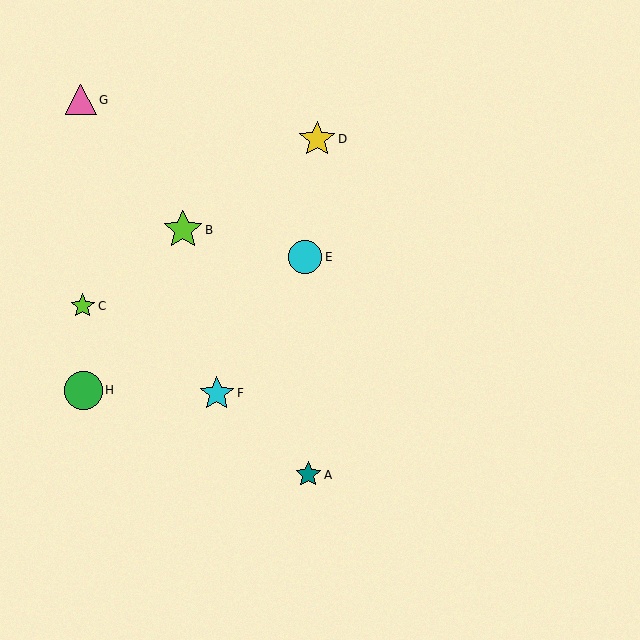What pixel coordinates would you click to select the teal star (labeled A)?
Click at (308, 475) to select the teal star A.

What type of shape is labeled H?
Shape H is a green circle.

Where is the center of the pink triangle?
The center of the pink triangle is at (81, 100).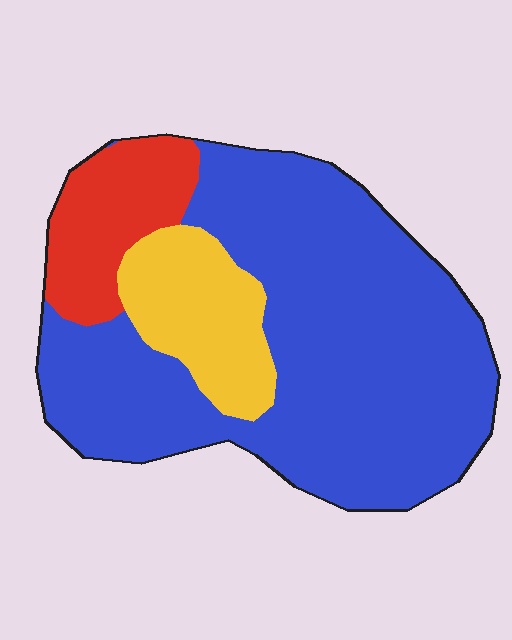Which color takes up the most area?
Blue, at roughly 70%.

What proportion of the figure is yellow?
Yellow covers 15% of the figure.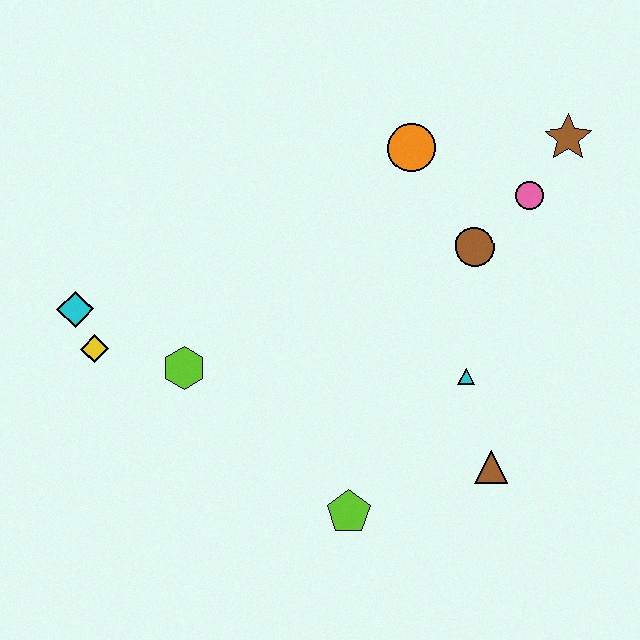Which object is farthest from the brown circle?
The cyan diamond is farthest from the brown circle.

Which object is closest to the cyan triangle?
The brown triangle is closest to the cyan triangle.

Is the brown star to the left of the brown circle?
No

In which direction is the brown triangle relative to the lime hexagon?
The brown triangle is to the right of the lime hexagon.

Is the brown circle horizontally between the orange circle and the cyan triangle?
No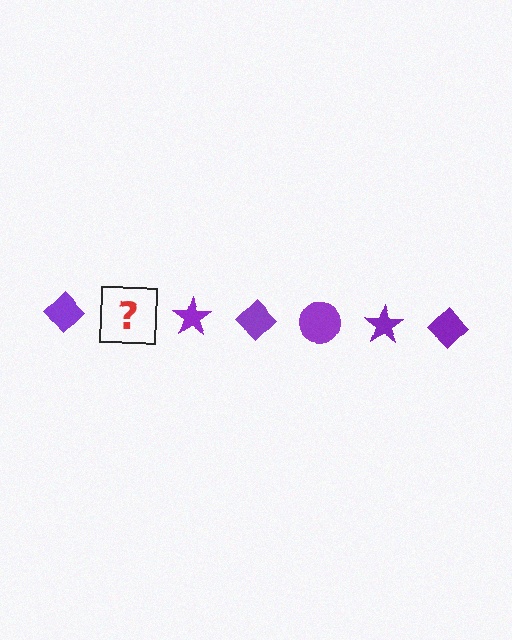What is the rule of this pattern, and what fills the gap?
The rule is that the pattern cycles through diamond, circle, star shapes in purple. The gap should be filled with a purple circle.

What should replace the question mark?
The question mark should be replaced with a purple circle.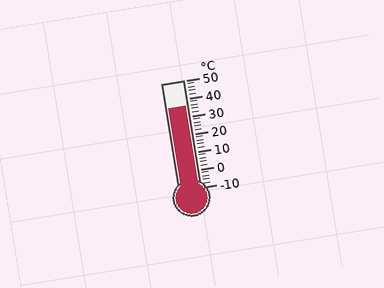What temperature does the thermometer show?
The thermometer shows approximately 36°C.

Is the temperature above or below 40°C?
The temperature is below 40°C.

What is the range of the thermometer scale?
The thermometer scale ranges from -10°C to 50°C.